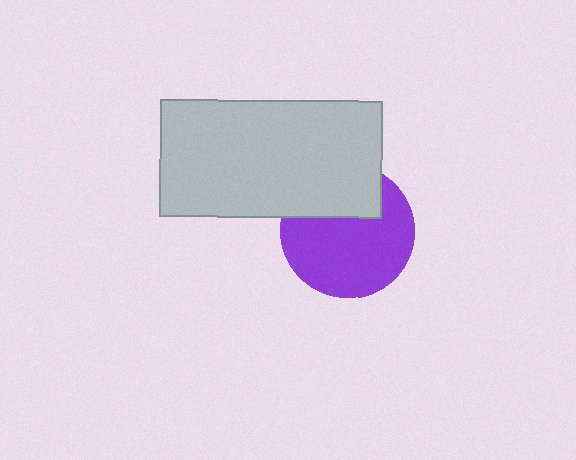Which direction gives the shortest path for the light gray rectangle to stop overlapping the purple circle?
Moving up gives the shortest separation.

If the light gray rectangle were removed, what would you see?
You would see the complete purple circle.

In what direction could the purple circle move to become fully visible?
The purple circle could move down. That would shift it out from behind the light gray rectangle entirely.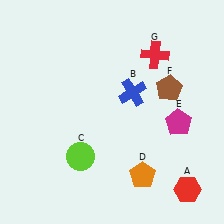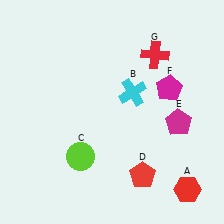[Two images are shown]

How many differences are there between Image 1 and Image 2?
There are 3 differences between the two images.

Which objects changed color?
B changed from blue to cyan. D changed from orange to red. F changed from brown to magenta.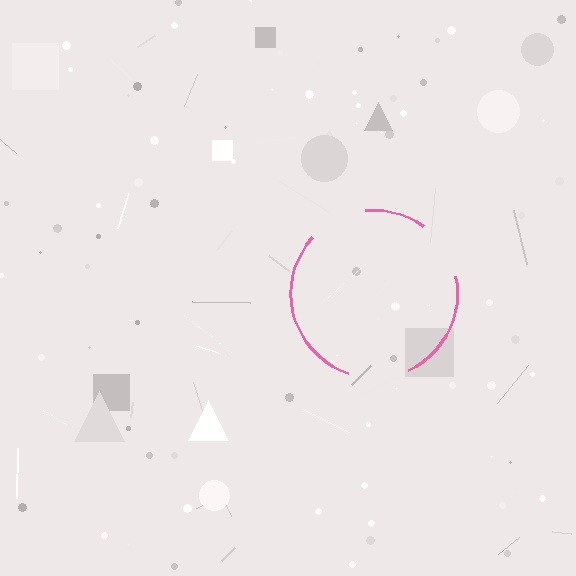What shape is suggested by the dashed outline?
The dashed outline suggests a circle.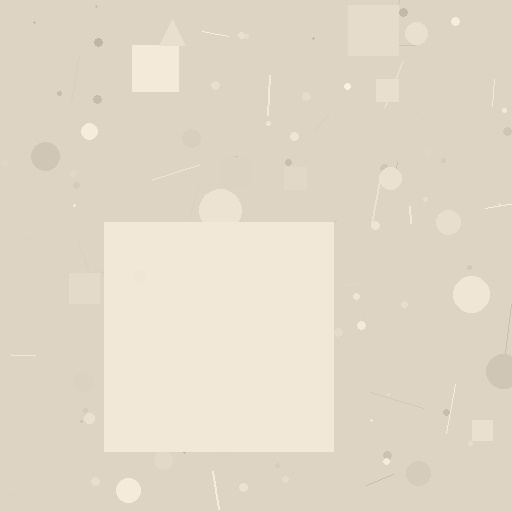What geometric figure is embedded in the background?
A square is embedded in the background.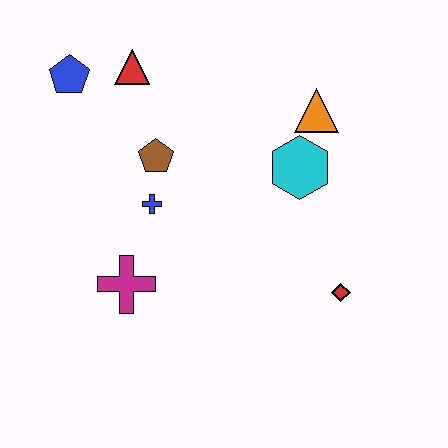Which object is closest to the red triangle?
The blue pentagon is closest to the red triangle.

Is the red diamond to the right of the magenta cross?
Yes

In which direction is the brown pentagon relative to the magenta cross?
The brown pentagon is above the magenta cross.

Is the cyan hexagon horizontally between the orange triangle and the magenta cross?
Yes